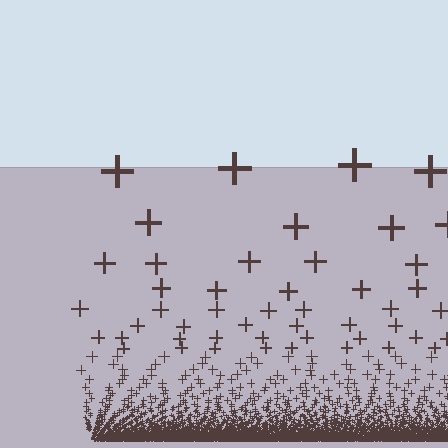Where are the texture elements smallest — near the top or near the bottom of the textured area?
Near the bottom.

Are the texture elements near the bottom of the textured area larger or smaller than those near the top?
Smaller. The gradient is inverted — elements near the bottom are smaller and denser.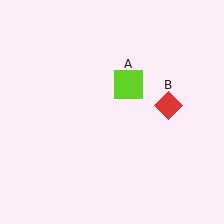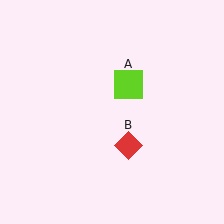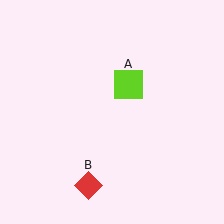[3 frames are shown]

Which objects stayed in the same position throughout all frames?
Lime square (object A) remained stationary.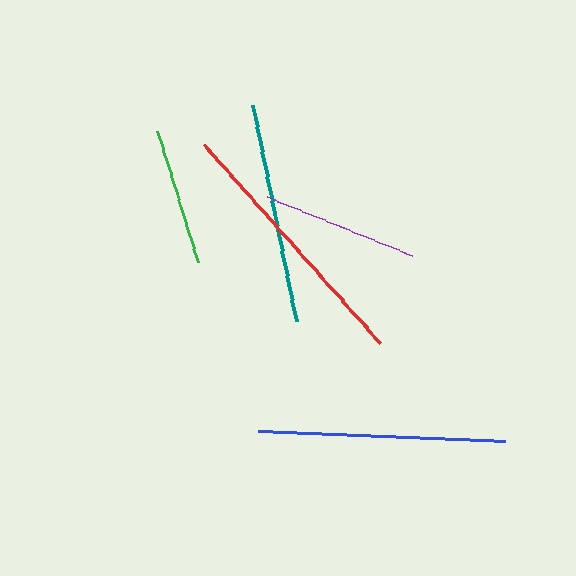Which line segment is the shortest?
The green line is the shortest at approximately 138 pixels.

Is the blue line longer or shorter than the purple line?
The blue line is longer than the purple line.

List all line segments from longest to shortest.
From longest to shortest: red, blue, teal, purple, green.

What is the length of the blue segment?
The blue segment is approximately 247 pixels long.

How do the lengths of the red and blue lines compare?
The red and blue lines are approximately the same length.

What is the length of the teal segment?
The teal segment is approximately 220 pixels long.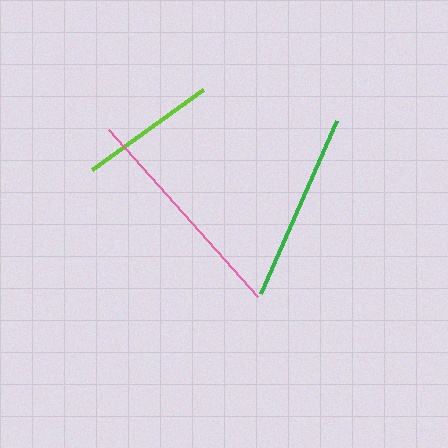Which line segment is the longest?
The pink line is the longest at approximately 224 pixels.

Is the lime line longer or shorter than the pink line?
The pink line is longer than the lime line.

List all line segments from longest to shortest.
From longest to shortest: pink, green, lime.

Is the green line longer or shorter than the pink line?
The pink line is longer than the green line.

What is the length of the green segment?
The green segment is approximately 189 pixels long.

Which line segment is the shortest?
The lime line is the shortest at approximately 137 pixels.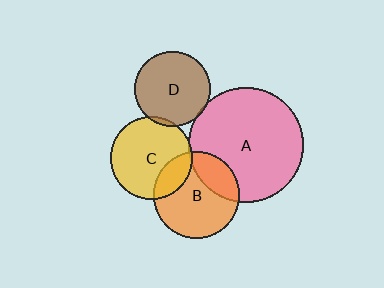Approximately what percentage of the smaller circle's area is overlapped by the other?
Approximately 5%.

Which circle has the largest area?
Circle A (pink).